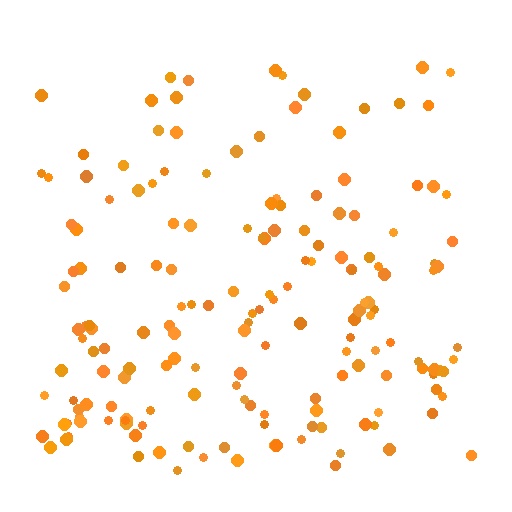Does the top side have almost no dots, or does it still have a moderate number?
Still a moderate number, just noticeably fewer than the bottom.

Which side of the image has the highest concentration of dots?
The bottom.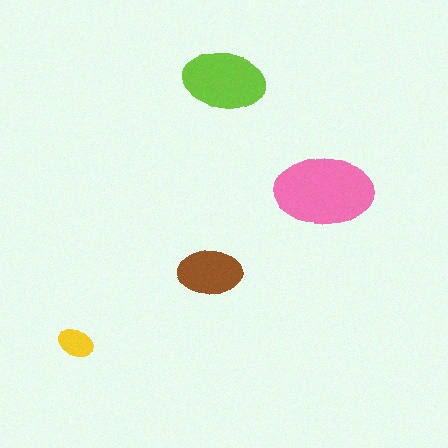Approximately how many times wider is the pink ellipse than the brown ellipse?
About 1.5 times wider.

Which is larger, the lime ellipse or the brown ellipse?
The lime one.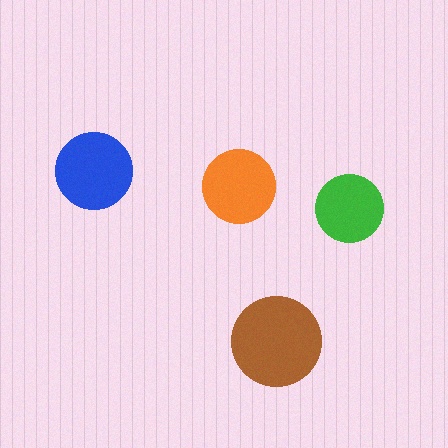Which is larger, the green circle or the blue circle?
The blue one.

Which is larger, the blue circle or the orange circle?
The blue one.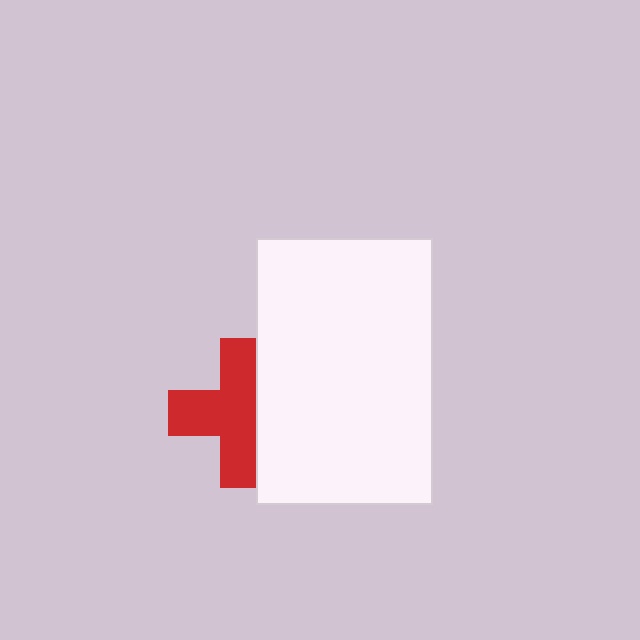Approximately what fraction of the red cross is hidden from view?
Roughly 33% of the red cross is hidden behind the white rectangle.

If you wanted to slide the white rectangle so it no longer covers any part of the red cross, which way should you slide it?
Slide it right — that is the most direct way to separate the two shapes.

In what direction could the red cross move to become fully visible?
The red cross could move left. That would shift it out from behind the white rectangle entirely.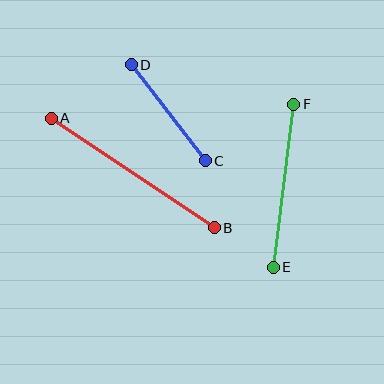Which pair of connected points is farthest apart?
Points A and B are farthest apart.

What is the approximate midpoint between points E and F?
The midpoint is at approximately (284, 186) pixels.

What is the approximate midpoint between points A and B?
The midpoint is at approximately (133, 173) pixels.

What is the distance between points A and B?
The distance is approximately 196 pixels.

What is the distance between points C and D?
The distance is approximately 121 pixels.